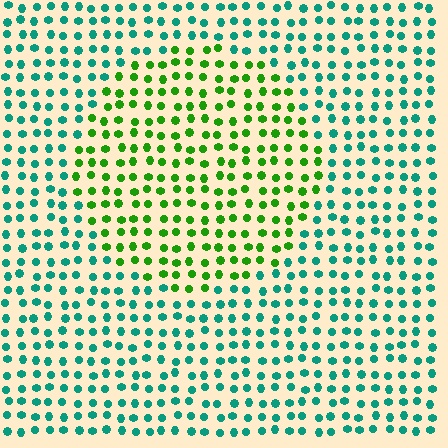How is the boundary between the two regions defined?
The boundary is defined purely by a slight shift in hue (about 55 degrees). Spacing, size, and orientation are identical on both sides.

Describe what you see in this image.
The image is filled with small teal elements in a uniform arrangement. A circle-shaped region is visible where the elements are tinted to a slightly different hue, forming a subtle color boundary.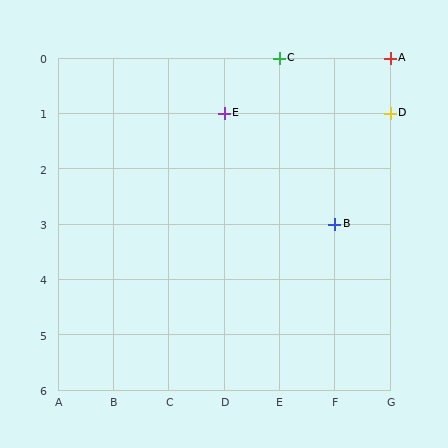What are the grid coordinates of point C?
Point C is at grid coordinates (E, 0).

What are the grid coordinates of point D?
Point D is at grid coordinates (G, 1).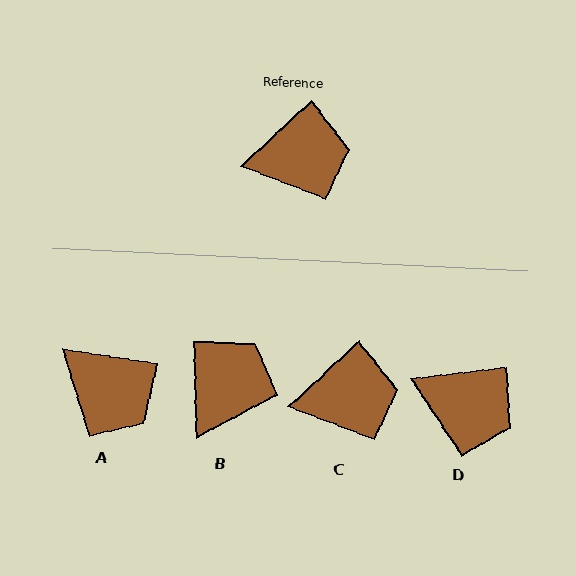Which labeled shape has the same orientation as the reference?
C.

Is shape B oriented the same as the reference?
No, it is off by about 49 degrees.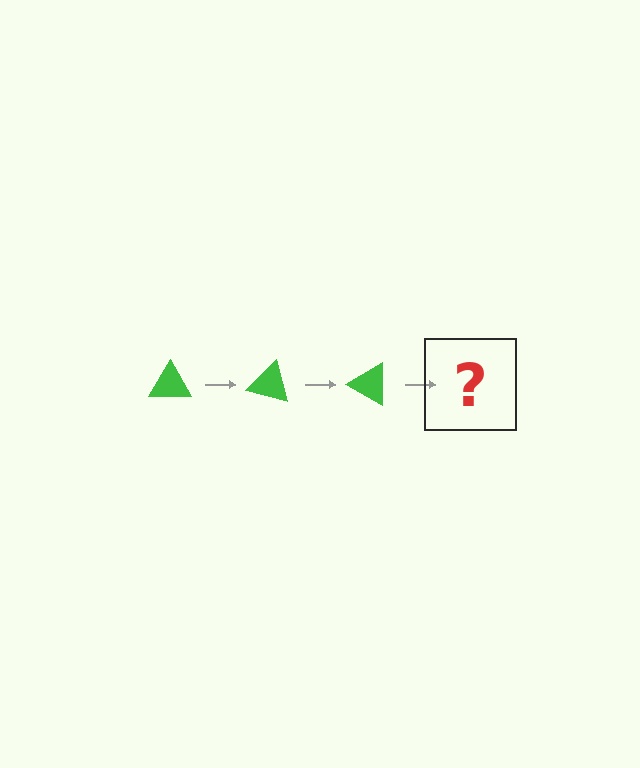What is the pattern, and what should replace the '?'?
The pattern is that the triangle rotates 15 degrees each step. The '?' should be a green triangle rotated 45 degrees.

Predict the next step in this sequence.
The next step is a green triangle rotated 45 degrees.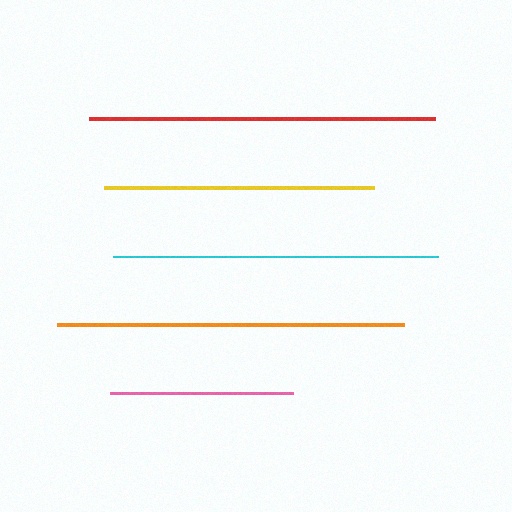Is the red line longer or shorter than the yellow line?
The red line is longer than the yellow line.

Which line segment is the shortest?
The pink line is the shortest at approximately 183 pixels.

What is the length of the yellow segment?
The yellow segment is approximately 270 pixels long.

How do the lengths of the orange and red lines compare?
The orange and red lines are approximately the same length.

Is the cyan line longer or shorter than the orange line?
The orange line is longer than the cyan line.